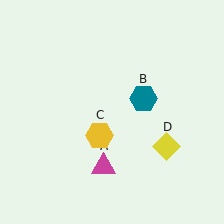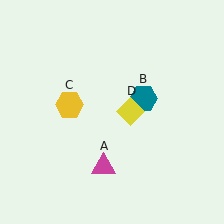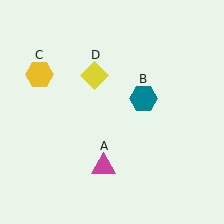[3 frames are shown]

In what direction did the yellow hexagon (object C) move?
The yellow hexagon (object C) moved up and to the left.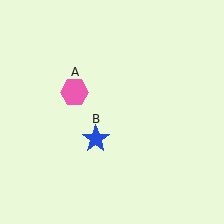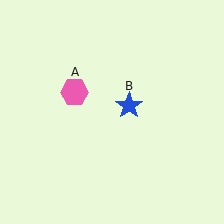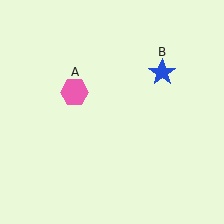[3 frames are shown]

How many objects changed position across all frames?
1 object changed position: blue star (object B).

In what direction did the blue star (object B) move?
The blue star (object B) moved up and to the right.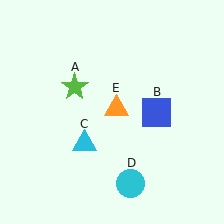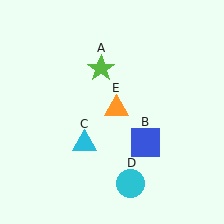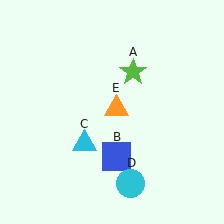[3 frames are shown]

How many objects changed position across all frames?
2 objects changed position: lime star (object A), blue square (object B).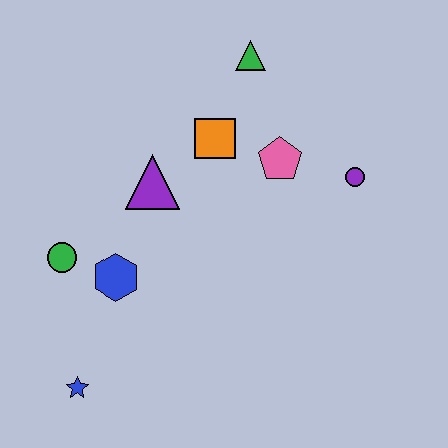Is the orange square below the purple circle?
No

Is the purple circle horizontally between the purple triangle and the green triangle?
No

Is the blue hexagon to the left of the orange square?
Yes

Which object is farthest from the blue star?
The green triangle is farthest from the blue star.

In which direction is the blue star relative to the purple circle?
The blue star is to the left of the purple circle.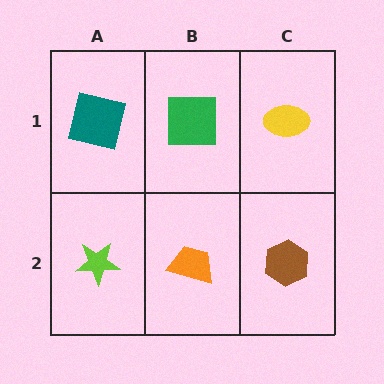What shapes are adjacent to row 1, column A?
A lime star (row 2, column A), a green square (row 1, column B).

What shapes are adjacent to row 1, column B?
An orange trapezoid (row 2, column B), a teal square (row 1, column A), a yellow ellipse (row 1, column C).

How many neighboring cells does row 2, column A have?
2.